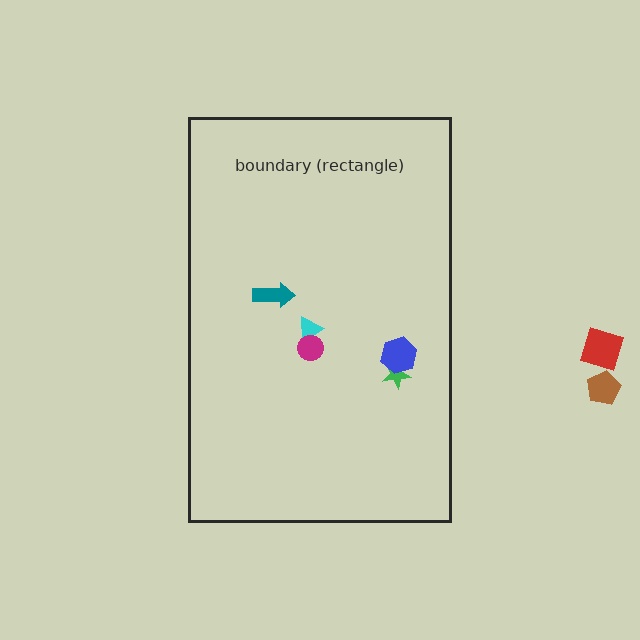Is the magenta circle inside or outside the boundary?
Inside.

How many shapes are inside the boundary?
5 inside, 2 outside.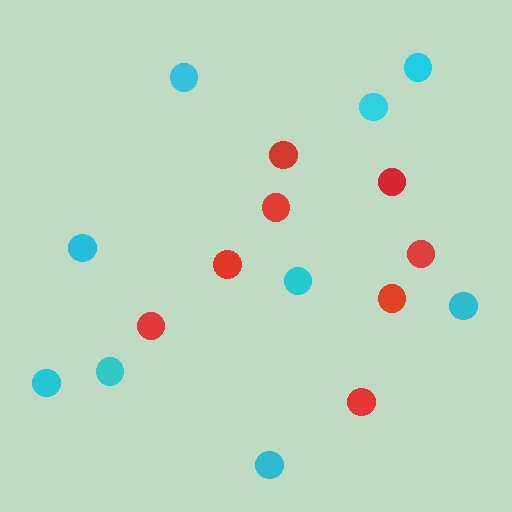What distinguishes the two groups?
There are 2 groups: one group of red circles (8) and one group of cyan circles (9).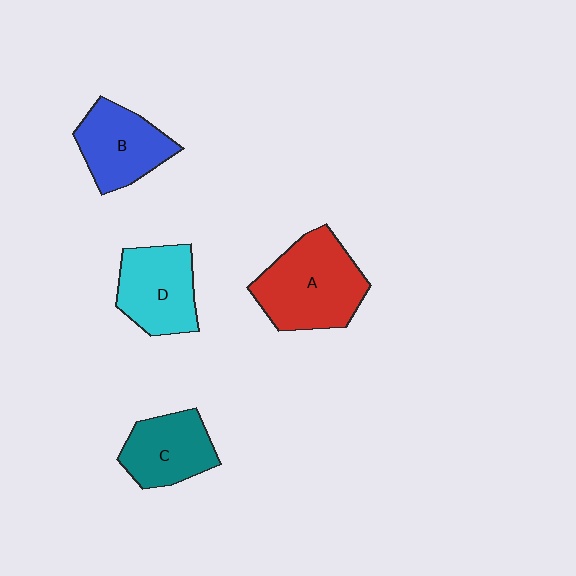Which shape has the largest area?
Shape A (red).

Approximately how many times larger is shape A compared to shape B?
Approximately 1.4 times.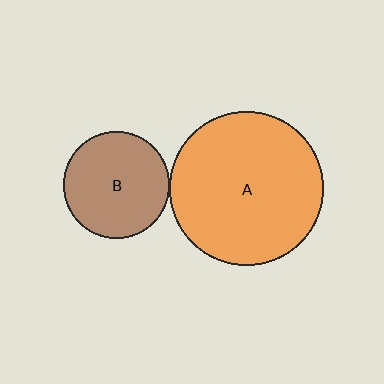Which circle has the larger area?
Circle A (orange).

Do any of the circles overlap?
No, none of the circles overlap.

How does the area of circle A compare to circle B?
Approximately 2.1 times.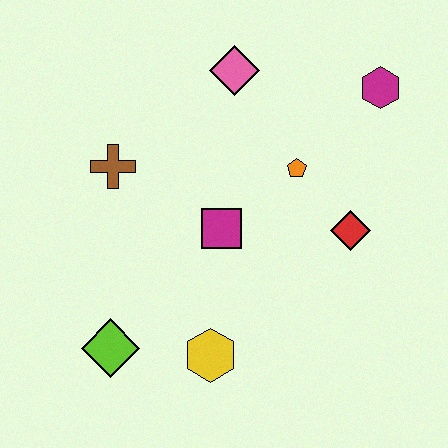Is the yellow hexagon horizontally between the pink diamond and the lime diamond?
Yes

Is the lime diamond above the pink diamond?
No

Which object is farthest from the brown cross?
The magenta hexagon is farthest from the brown cross.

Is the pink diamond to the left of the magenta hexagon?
Yes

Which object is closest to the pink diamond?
The orange pentagon is closest to the pink diamond.